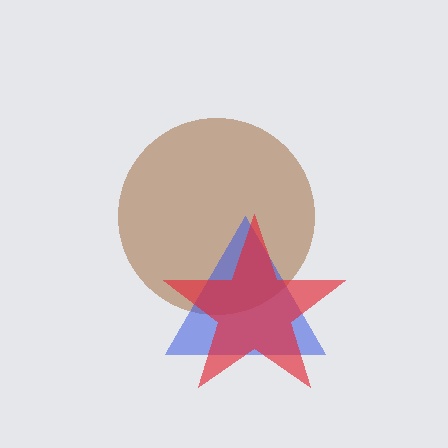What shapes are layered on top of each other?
The layered shapes are: a brown circle, a blue triangle, a red star.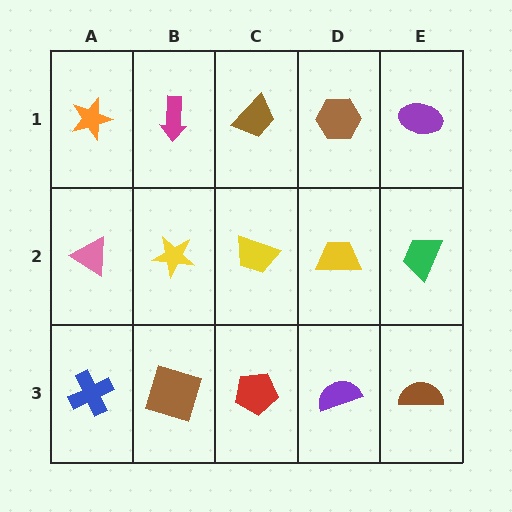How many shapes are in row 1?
5 shapes.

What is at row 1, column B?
A magenta arrow.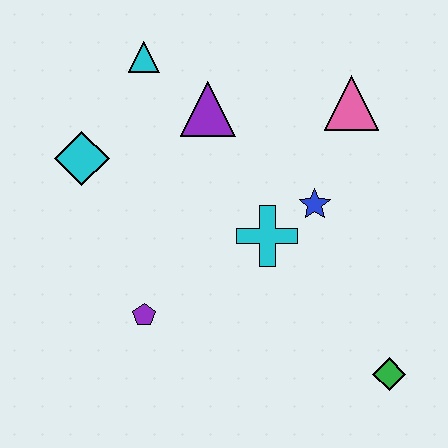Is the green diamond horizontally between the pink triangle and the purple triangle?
No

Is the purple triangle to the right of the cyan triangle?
Yes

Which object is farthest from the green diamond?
The cyan triangle is farthest from the green diamond.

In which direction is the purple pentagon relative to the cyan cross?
The purple pentagon is to the left of the cyan cross.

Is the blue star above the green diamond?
Yes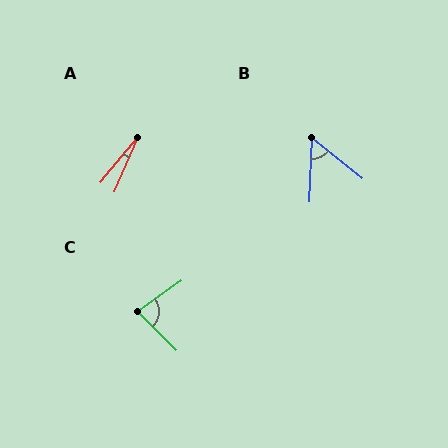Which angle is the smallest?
A, at approximately 17 degrees.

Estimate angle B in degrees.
Approximately 53 degrees.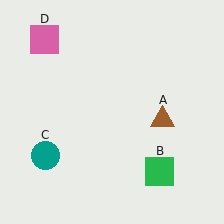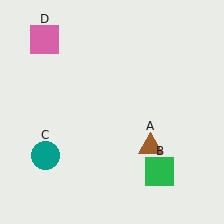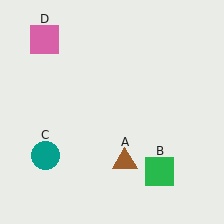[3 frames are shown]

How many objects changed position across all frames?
1 object changed position: brown triangle (object A).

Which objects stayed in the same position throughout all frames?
Green square (object B) and teal circle (object C) and pink square (object D) remained stationary.